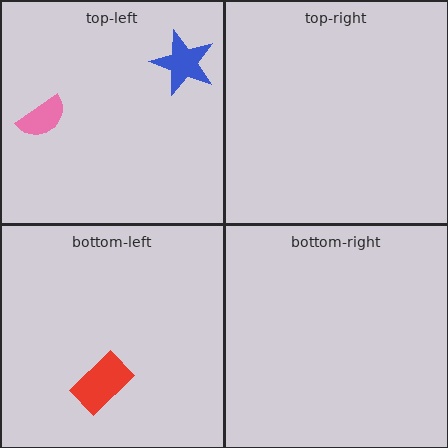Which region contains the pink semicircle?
The top-left region.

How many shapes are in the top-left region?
2.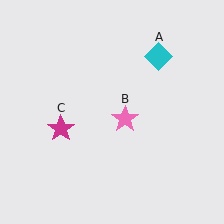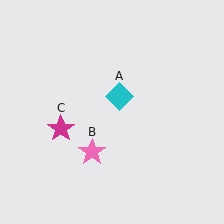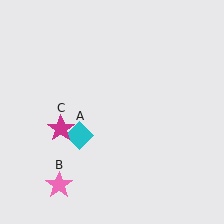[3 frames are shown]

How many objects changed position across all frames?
2 objects changed position: cyan diamond (object A), pink star (object B).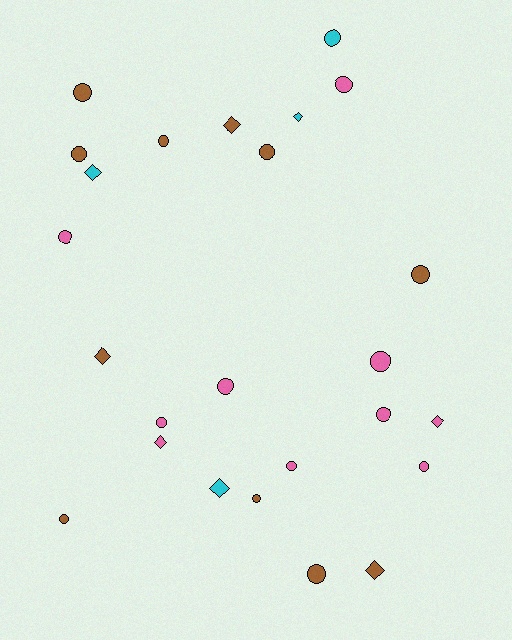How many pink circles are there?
There are 8 pink circles.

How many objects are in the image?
There are 25 objects.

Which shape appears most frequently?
Circle, with 17 objects.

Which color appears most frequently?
Brown, with 11 objects.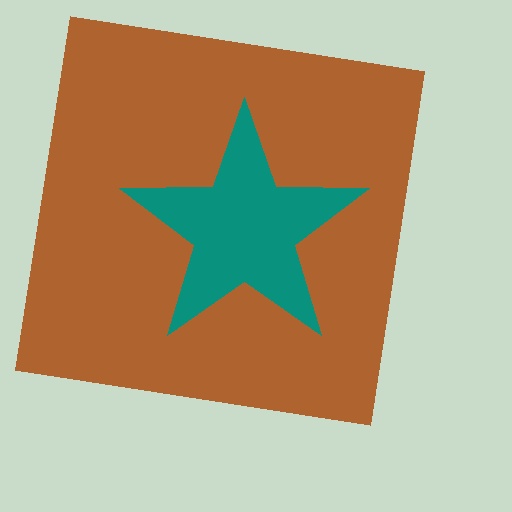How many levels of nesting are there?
2.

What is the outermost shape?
The brown square.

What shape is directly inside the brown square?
The teal star.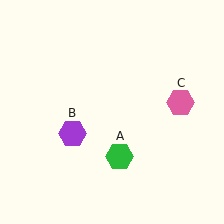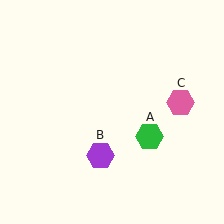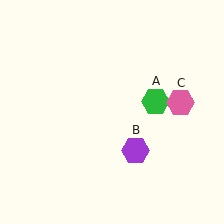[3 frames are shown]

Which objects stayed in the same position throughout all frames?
Pink hexagon (object C) remained stationary.